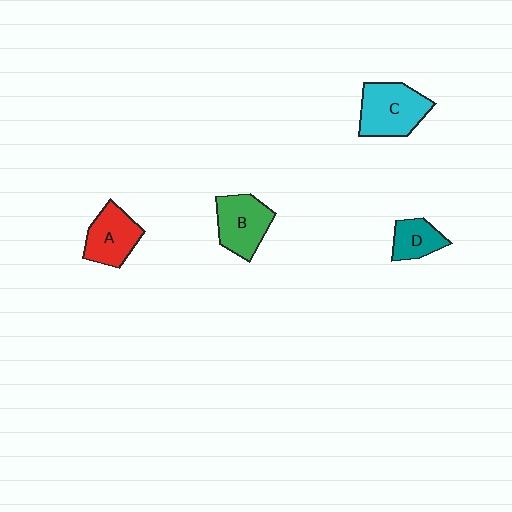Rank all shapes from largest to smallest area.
From largest to smallest: C (cyan), B (green), A (red), D (teal).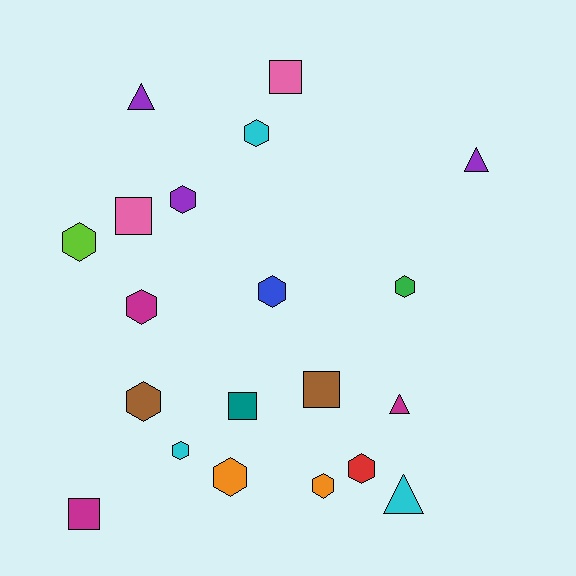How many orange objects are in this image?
There are 2 orange objects.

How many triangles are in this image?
There are 4 triangles.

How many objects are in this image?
There are 20 objects.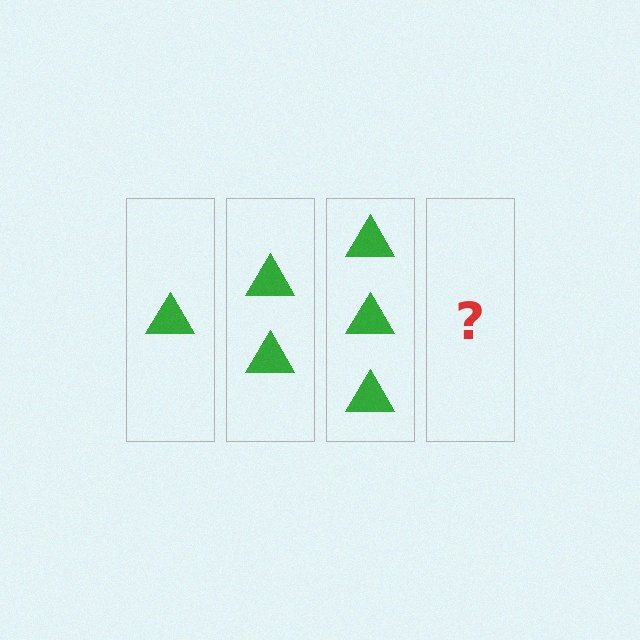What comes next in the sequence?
The next element should be 4 triangles.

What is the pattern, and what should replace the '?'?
The pattern is that each step adds one more triangle. The '?' should be 4 triangles.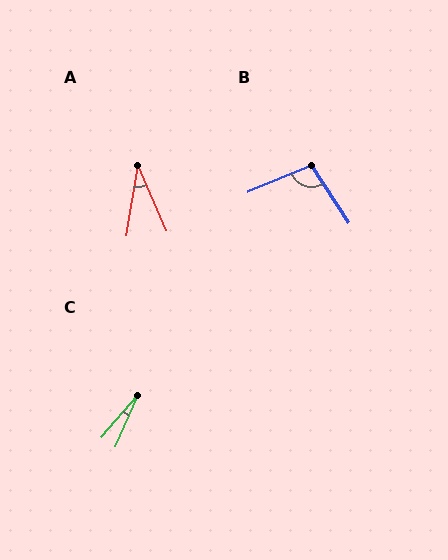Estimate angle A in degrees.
Approximately 33 degrees.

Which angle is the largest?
B, at approximately 100 degrees.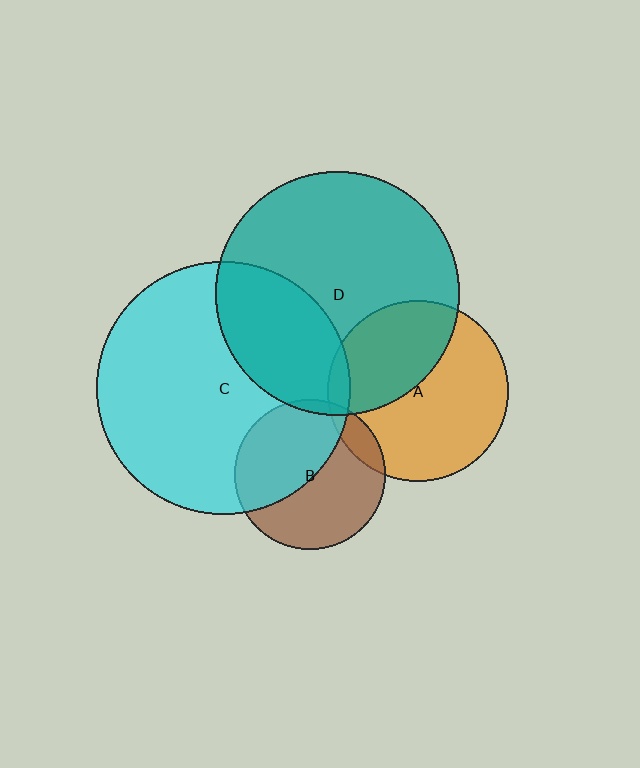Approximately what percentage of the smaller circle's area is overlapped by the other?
Approximately 5%.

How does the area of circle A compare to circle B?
Approximately 1.4 times.